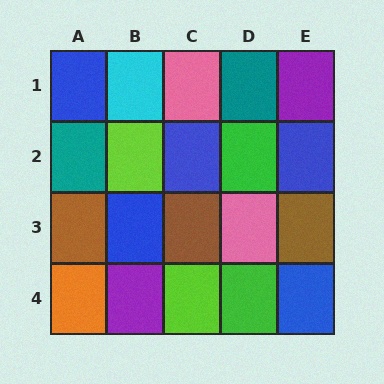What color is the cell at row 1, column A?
Blue.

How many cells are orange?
1 cell is orange.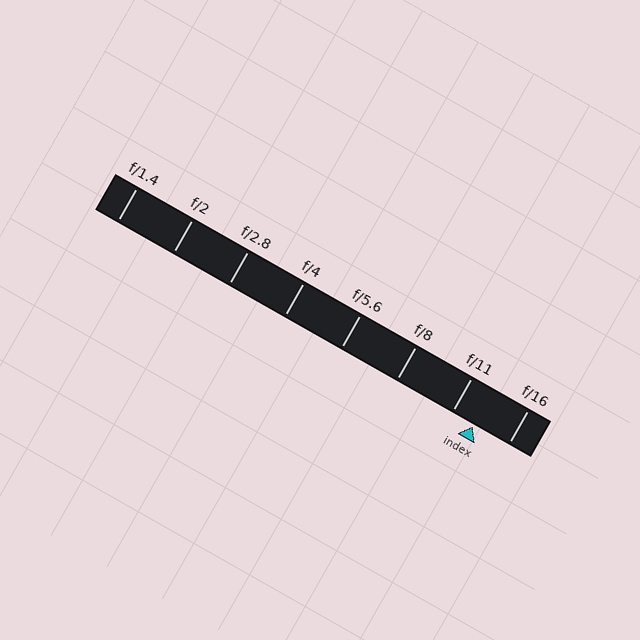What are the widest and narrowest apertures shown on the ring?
The widest aperture shown is f/1.4 and the narrowest is f/16.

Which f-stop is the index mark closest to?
The index mark is closest to f/11.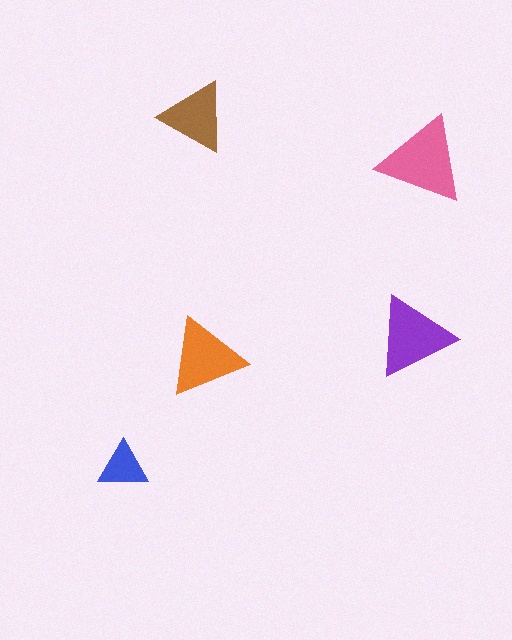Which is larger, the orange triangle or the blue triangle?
The orange one.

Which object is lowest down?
The blue triangle is bottommost.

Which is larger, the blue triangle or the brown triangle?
The brown one.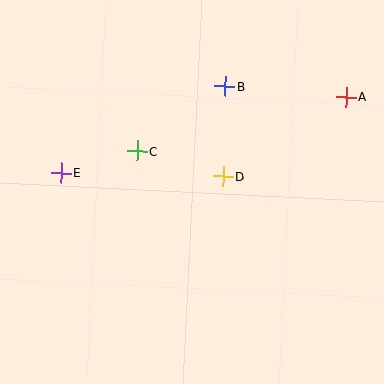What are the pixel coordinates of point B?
Point B is at (225, 86).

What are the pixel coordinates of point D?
Point D is at (223, 176).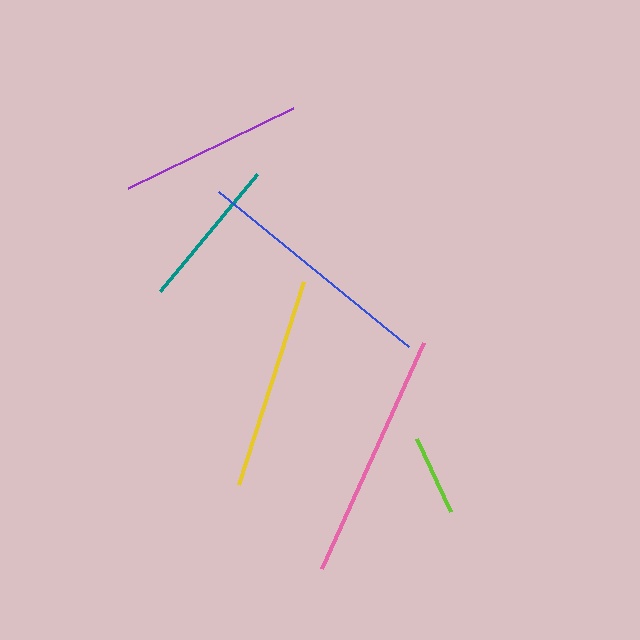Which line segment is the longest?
The pink line is the longest at approximately 248 pixels.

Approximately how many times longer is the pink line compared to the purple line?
The pink line is approximately 1.4 times the length of the purple line.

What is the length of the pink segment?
The pink segment is approximately 248 pixels long.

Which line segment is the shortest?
The lime line is the shortest at approximately 80 pixels.